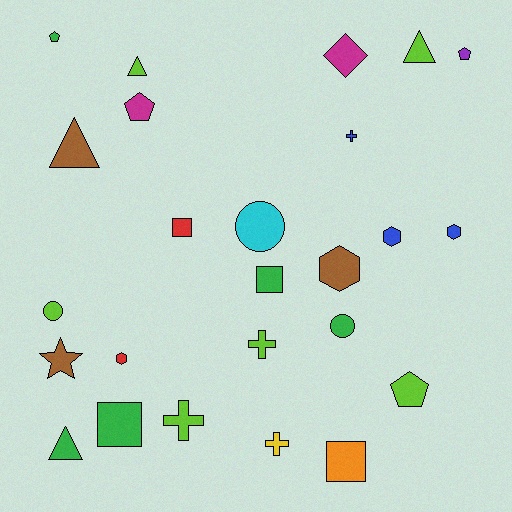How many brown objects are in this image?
There are 3 brown objects.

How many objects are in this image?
There are 25 objects.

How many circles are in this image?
There are 3 circles.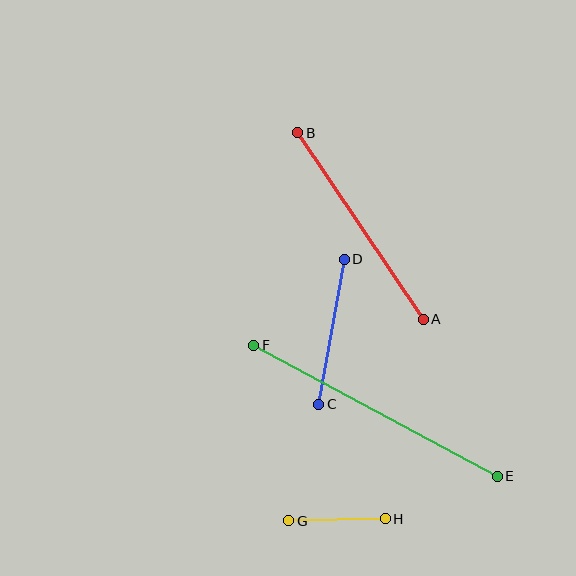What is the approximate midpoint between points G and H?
The midpoint is at approximately (337, 520) pixels.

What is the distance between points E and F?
The distance is approximately 276 pixels.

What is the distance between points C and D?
The distance is approximately 147 pixels.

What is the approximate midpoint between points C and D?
The midpoint is at approximately (332, 332) pixels.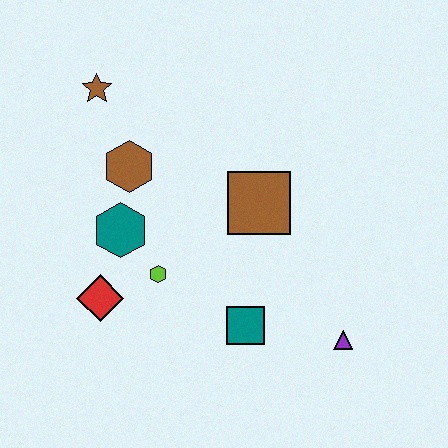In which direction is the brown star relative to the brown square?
The brown star is to the left of the brown square.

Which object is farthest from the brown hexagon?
The purple triangle is farthest from the brown hexagon.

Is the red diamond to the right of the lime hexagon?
No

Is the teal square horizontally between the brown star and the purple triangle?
Yes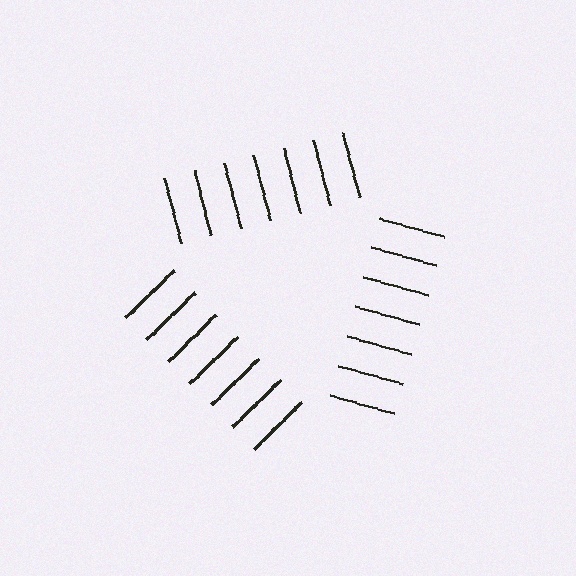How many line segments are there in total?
21 — 7 along each of the 3 edges.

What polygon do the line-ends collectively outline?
An illusory triangle — the line segments terminate on its edges but no continuous stroke is drawn.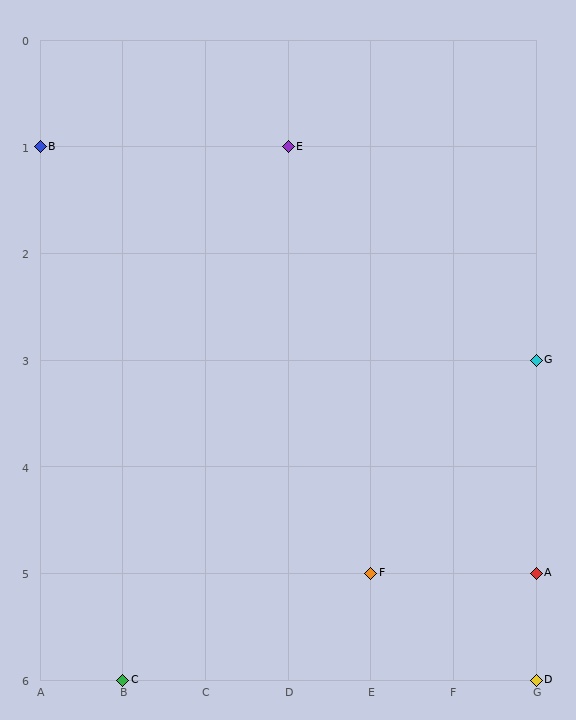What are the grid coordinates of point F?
Point F is at grid coordinates (E, 5).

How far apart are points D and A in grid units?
Points D and A are 1 row apart.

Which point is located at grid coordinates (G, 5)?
Point A is at (G, 5).